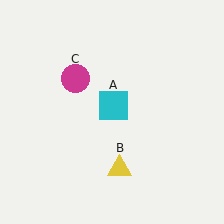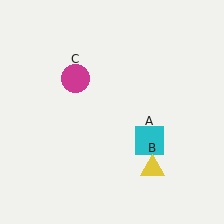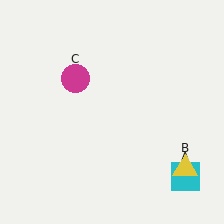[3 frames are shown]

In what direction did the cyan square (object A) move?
The cyan square (object A) moved down and to the right.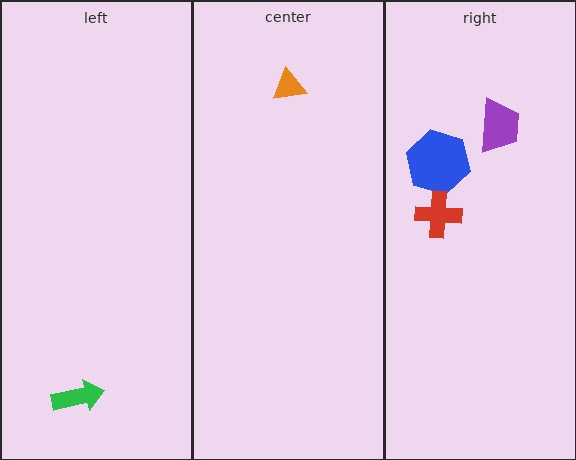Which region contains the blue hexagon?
The right region.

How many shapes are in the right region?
3.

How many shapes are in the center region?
1.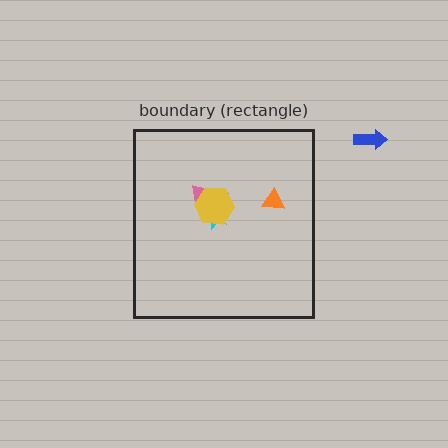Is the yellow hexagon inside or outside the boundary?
Inside.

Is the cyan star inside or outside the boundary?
Inside.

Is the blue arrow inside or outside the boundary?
Outside.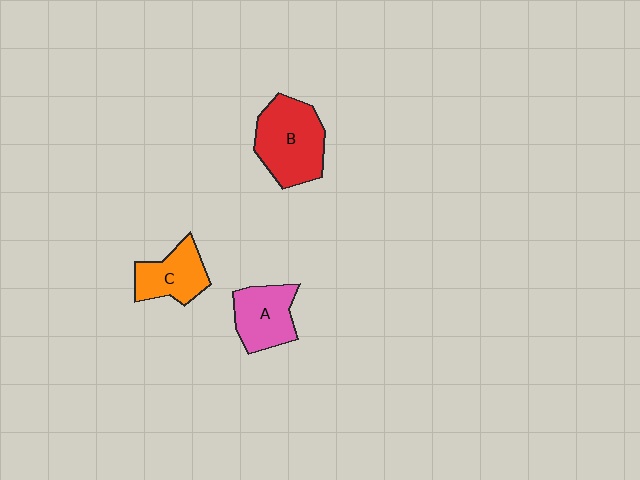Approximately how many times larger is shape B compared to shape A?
Approximately 1.4 times.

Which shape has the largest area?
Shape B (red).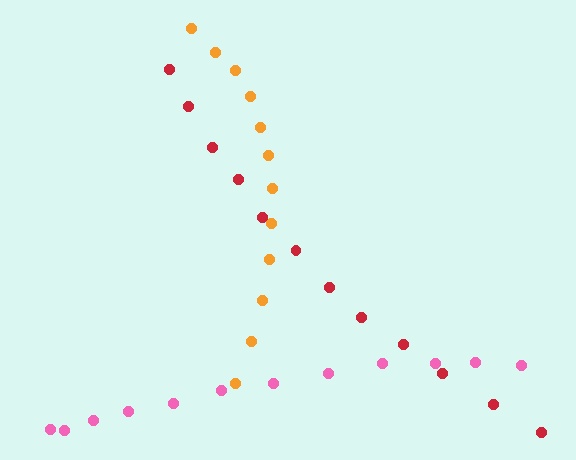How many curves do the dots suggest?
There are 3 distinct paths.